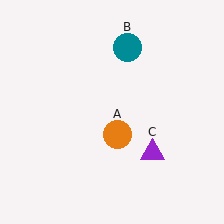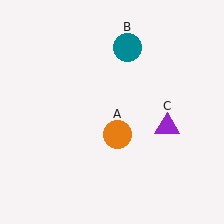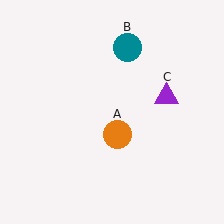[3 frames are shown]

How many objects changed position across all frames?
1 object changed position: purple triangle (object C).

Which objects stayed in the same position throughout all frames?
Orange circle (object A) and teal circle (object B) remained stationary.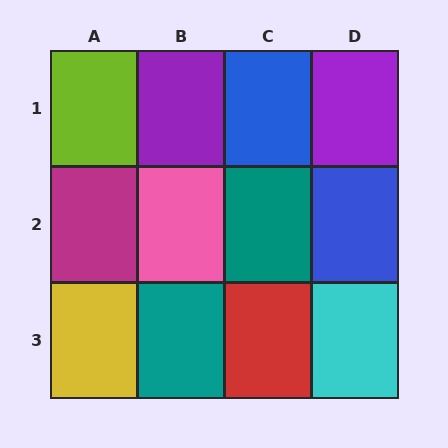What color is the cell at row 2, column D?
Blue.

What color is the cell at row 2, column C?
Teal.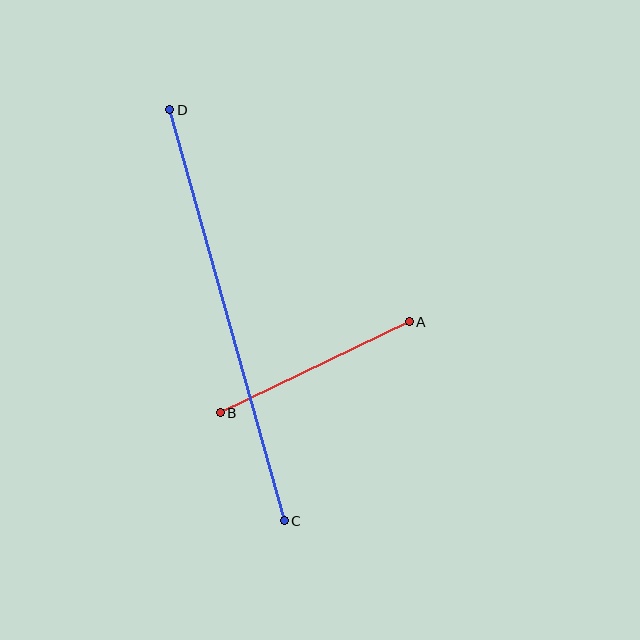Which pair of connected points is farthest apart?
Points C and D are farthest apart.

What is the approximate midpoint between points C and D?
The midpoint is at approximately (227, 315) pixels.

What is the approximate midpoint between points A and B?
The midpoint is at approximately (315, 367) pixels.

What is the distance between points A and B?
The distance is approximately 210 pixels.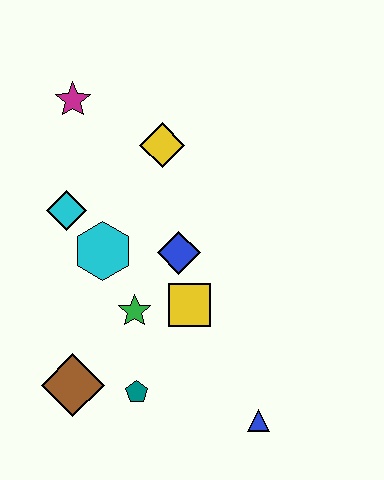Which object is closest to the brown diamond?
The teal pentagon is closest to the brown diamond.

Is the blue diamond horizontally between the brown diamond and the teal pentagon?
No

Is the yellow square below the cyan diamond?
Yes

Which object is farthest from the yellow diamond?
The blue triangle is farthest from the yellow diamond.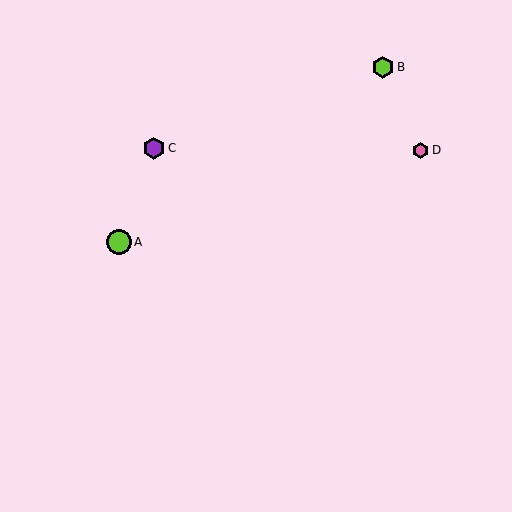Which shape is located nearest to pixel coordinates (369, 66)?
The lime hexagon (labeled B) at (383, 67) is nearest to that location.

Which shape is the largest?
The lime circle (labeled A) is the largest.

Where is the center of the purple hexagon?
The center of the purple hexagon is at (154, 148).